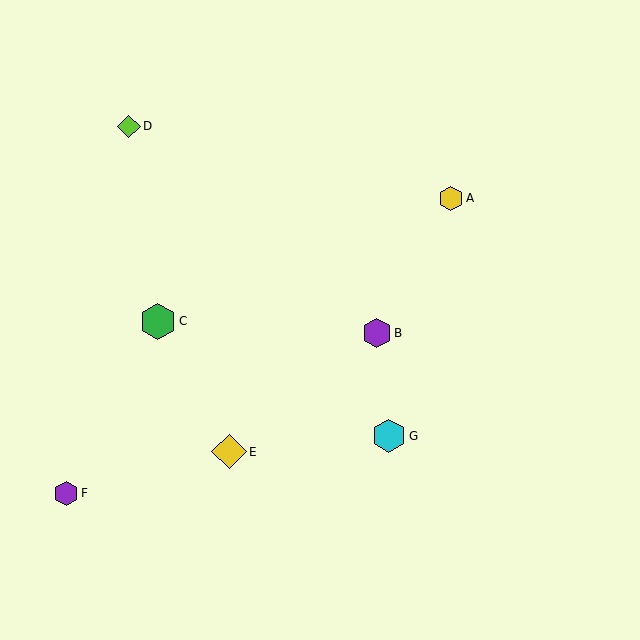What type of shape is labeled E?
Shape E is a yellow diamond.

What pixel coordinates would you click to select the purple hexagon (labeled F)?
Click at (66, 493) to select the purple hexagon F.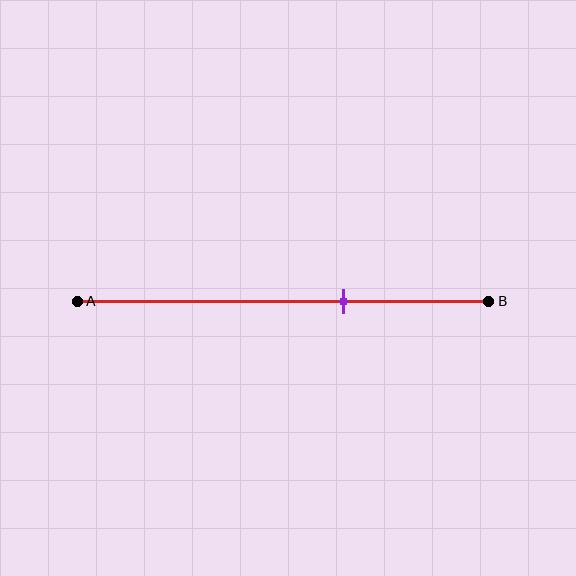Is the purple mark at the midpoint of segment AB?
No, the mark is at about 65% from A, not at the 50% midpoint.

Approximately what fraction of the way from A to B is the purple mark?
The purple mark is approximately 65% of the way from A to B.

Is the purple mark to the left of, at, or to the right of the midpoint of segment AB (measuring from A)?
The purple mark is to the right of the midpoint of segment AB.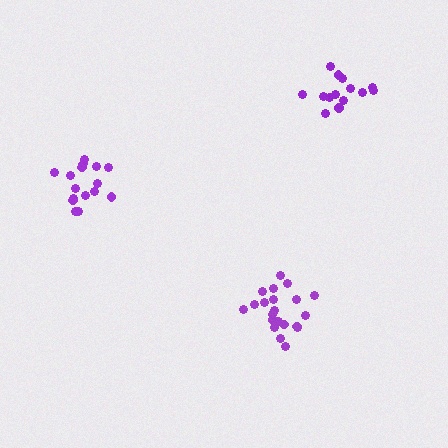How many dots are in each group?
Group 1: 15 dots, Group 2: 21 dots, Group 3: 17 dots (53 total).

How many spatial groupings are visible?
There are 3 spatial groupings.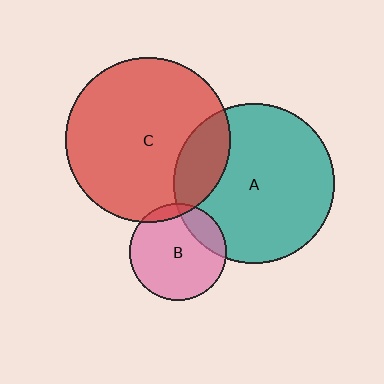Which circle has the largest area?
Circle C (red).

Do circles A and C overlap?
Yes.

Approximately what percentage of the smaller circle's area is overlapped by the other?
Approximately 20%.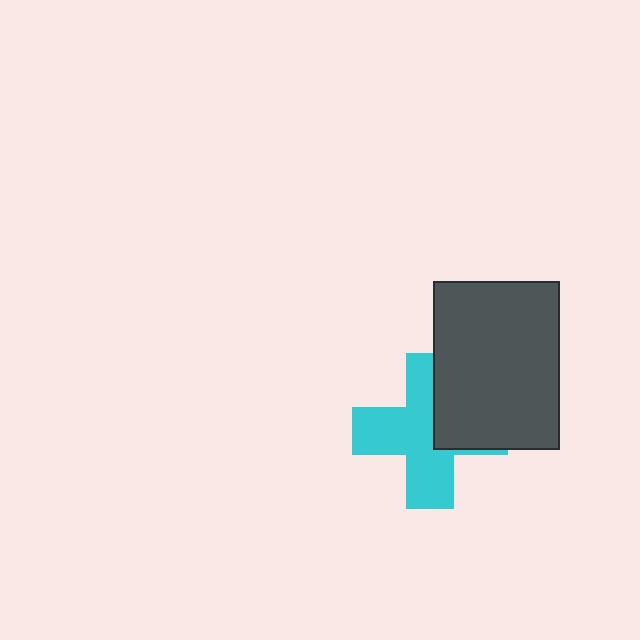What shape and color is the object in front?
The object in front is a dark gray rectangle.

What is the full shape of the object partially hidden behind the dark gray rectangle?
The partially hidden object is a cyan cross.